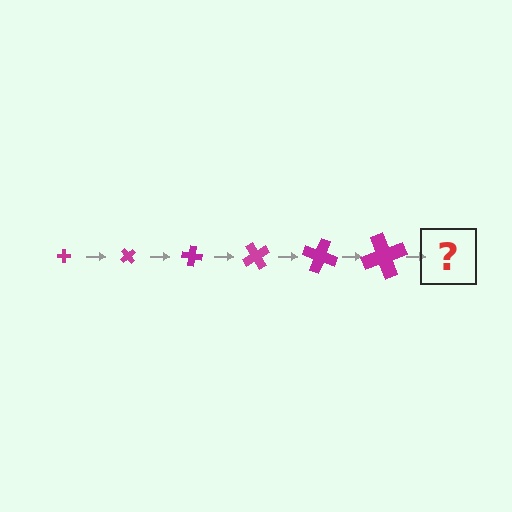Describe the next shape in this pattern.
It should be a cross, larger than the previous one and rotated 300 degrees from the start.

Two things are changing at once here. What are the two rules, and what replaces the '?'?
The two rules are that the cross grows larger each step and it rotates 50 degrees each step. The '?' should be a cross, larger than the previous one and rotated 300 degrees from the start.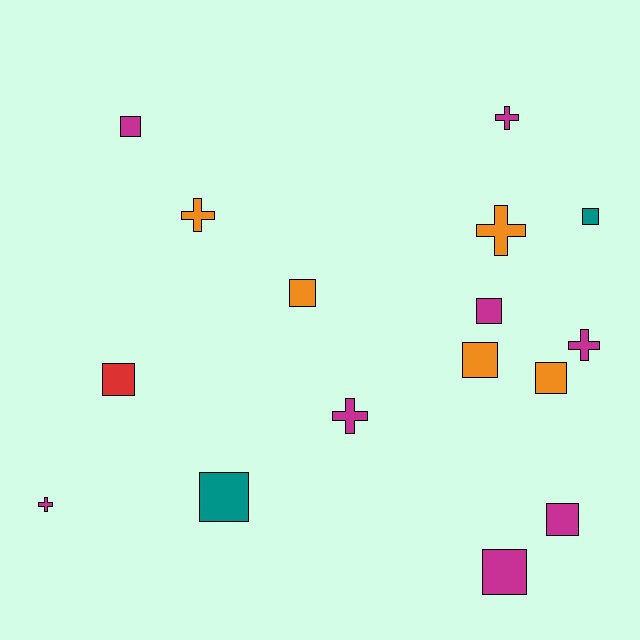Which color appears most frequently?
Magenta, with 8 objects.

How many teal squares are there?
There are 2 teal squares.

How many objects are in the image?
There are 16 objects.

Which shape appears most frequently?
Square, with 10 objects.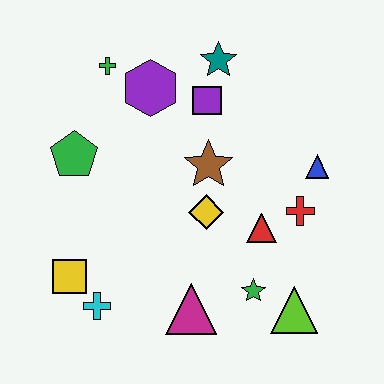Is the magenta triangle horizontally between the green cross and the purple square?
Yes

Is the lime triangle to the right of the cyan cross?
Yes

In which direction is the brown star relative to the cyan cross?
The brown star is above the cyan cross.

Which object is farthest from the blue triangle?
The yellow square is farthest from the blue triangle.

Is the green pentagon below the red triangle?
No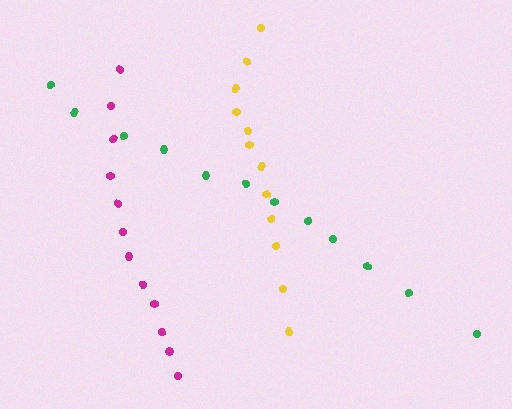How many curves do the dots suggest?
There are 3 distinct paths.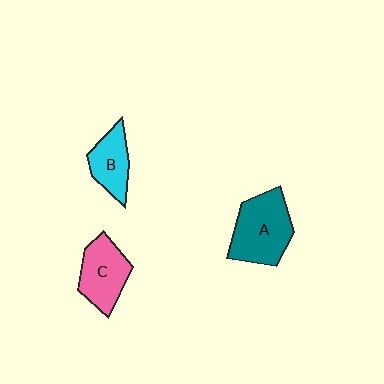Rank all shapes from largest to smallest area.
From largest to smallest: A (teal), C (pink), B (cyan).